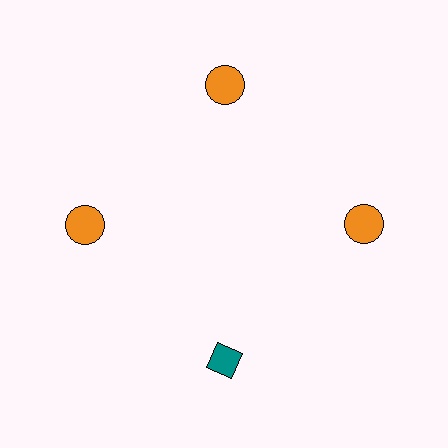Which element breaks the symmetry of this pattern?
The teal diamond at roughly the 6 o'clock position breaks the symmetry. All other shapes are orange circles.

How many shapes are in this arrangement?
There are 4 shapes arranged in a ring pattern.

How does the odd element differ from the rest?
It differs in both color (teal instead of orange) and shape (diamond instead of circle).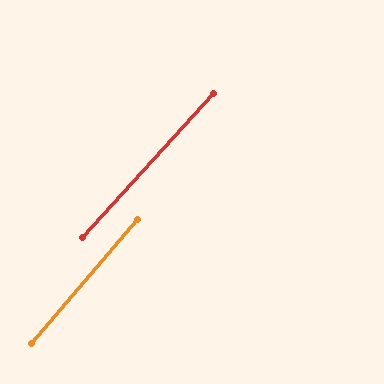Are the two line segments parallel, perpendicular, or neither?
Parallel — their directions differ by only 1.7°.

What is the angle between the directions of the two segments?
Approximately 2 degrees.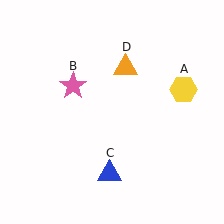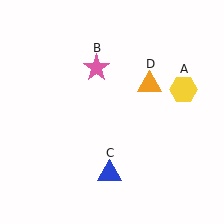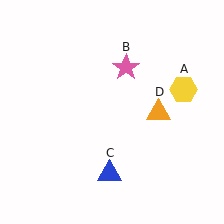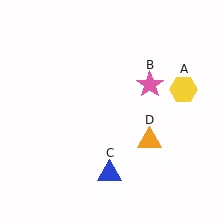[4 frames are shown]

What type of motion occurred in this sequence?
The pink star (object B), orange triangle (object D) rotated clockwise around the center of the scene.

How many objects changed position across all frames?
2 objects changed position: pink star (object B), orange triangle (object D).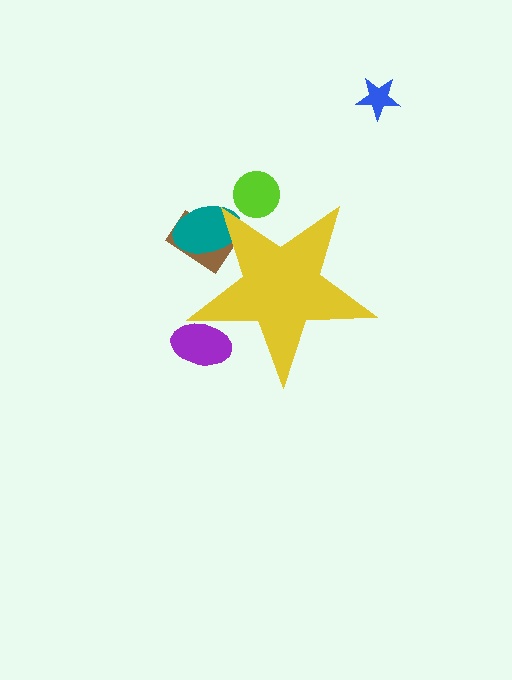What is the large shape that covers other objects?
A yellow star.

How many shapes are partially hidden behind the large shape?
4 shapes are partially hidden.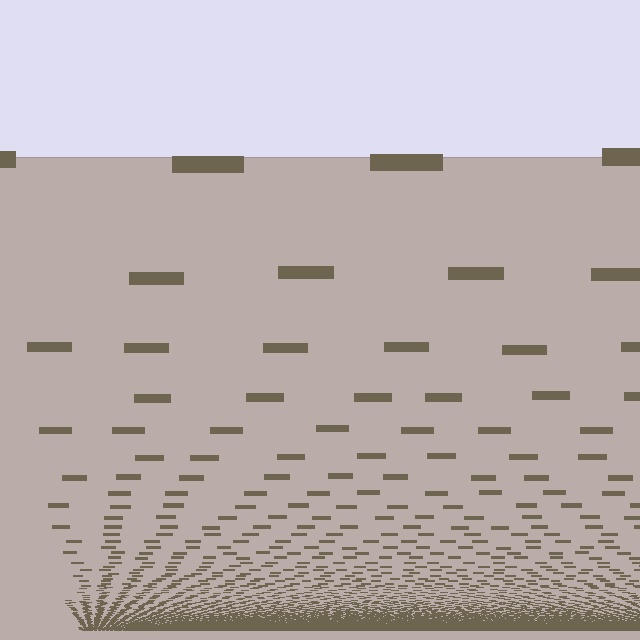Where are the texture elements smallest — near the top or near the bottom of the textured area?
Near the bottom.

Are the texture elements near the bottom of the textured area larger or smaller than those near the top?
Smaller. The gradient is inverted — elements near the bottom are smaller and denser.